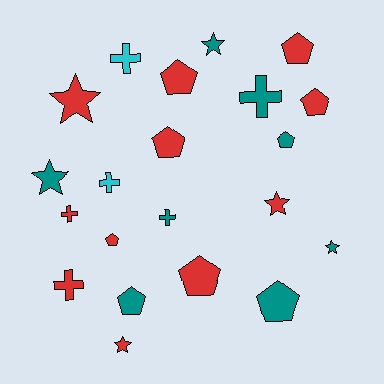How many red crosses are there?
There are 2 red crosses.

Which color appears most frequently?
Red, with 11 objects.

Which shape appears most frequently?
Pentagon, with 9 objects.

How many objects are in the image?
There are 21 objects.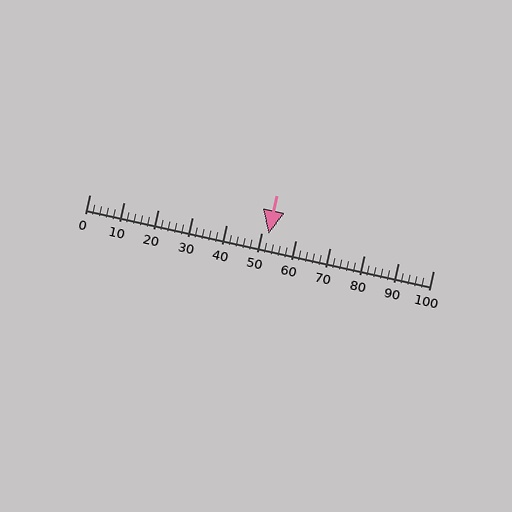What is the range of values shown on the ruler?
The ruler shows values from 0 to 100.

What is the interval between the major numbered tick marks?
The major tick marks are spaced 10 units apart.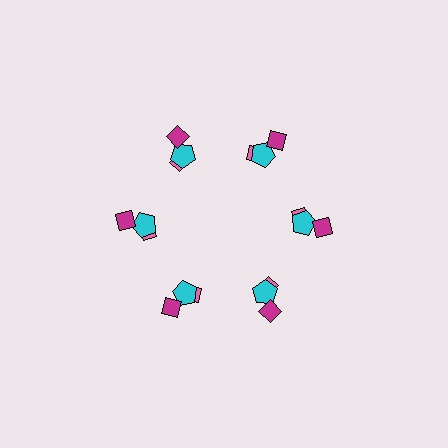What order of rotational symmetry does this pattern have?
This pattern has 6-fold rotational symmetry.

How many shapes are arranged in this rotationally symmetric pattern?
There are 18 shapes, arranged in 6 groups of 3.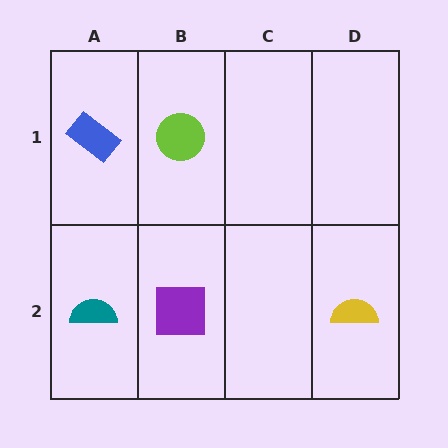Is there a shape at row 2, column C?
No, that cell is empty.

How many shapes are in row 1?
2 shapes.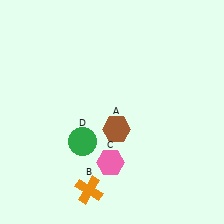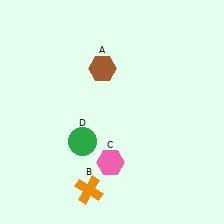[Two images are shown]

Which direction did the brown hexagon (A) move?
The brown hexagon (A) moved up.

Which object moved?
The brown hexagon (A) moved up.